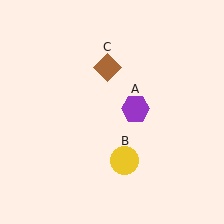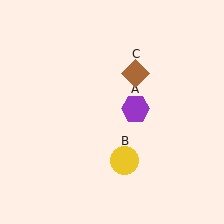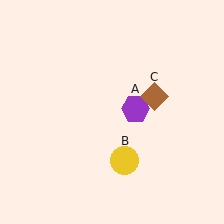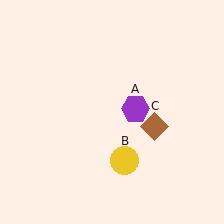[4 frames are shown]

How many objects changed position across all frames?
1 object changed position: brown diamond (object C).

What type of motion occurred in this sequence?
The brown diamond (object C) rotated clockwise around the center of the scene.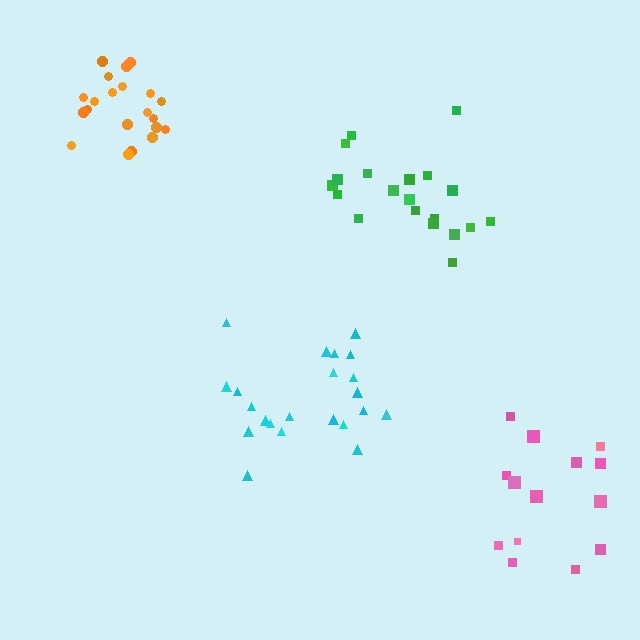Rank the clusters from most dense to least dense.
orange, cyan, green, pink.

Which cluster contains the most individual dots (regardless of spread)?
Cyan (22).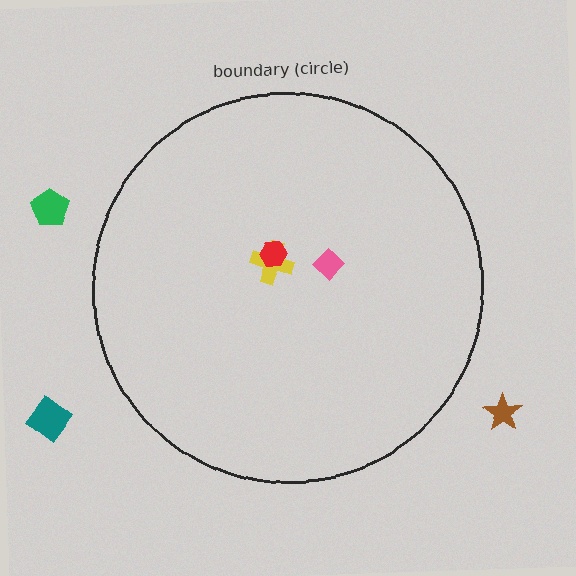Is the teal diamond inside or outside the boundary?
Outside.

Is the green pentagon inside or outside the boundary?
Outside.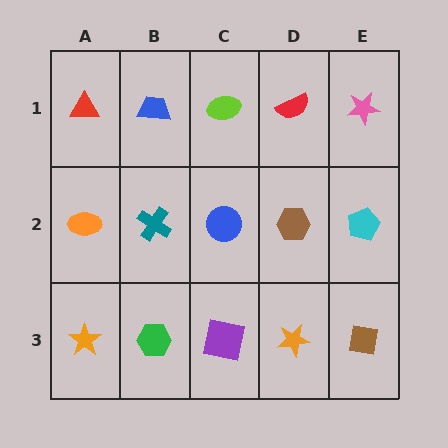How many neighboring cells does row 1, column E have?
2.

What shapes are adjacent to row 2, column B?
A blue trapezoid (row 1, column B), a green hexagon (row 3, column B), an orange ellipse (row 2, column A), a blue circle (row 2, column C).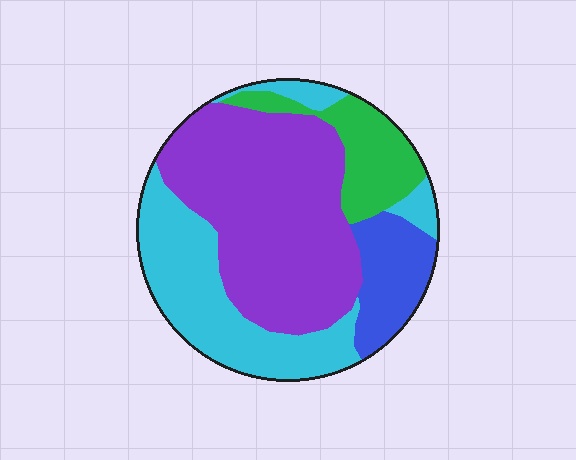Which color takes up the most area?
Purple, at roughly 45%.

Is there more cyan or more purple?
Purple.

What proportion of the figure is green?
Green covers about 15% of the figure.